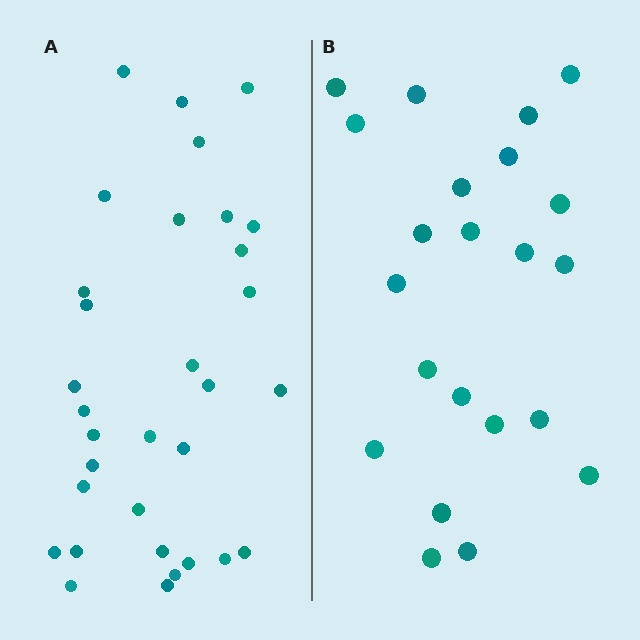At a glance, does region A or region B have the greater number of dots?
Region A (the left region) has more dots.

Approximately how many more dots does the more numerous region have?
Region A has roughly 10 or so more dots than region B.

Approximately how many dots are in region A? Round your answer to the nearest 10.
About 30 dots. (The exact count is 32, which rounds to 30.)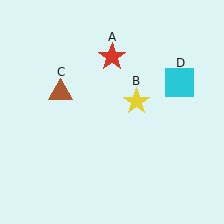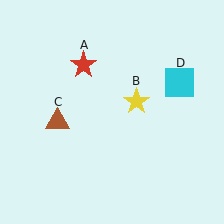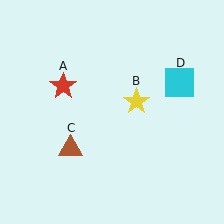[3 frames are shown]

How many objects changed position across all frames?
2 objects changed position: red star (object A), brown triangle (object C).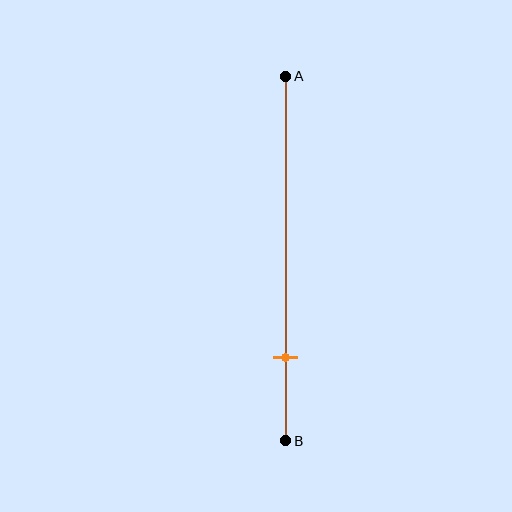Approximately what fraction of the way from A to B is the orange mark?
The orange mark is approximately 75% of the way from A to B.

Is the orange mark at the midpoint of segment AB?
No, the mark is at about 75% from A, not at the 50% midpoint.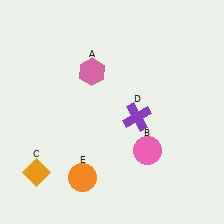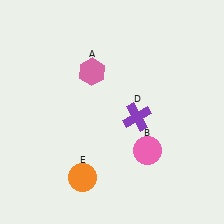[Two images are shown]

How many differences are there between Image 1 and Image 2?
There is 1 difference between the two images.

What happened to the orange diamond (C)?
The orange diamond (C) was removed in Image 2. It was in the bottom-left area of Image 1.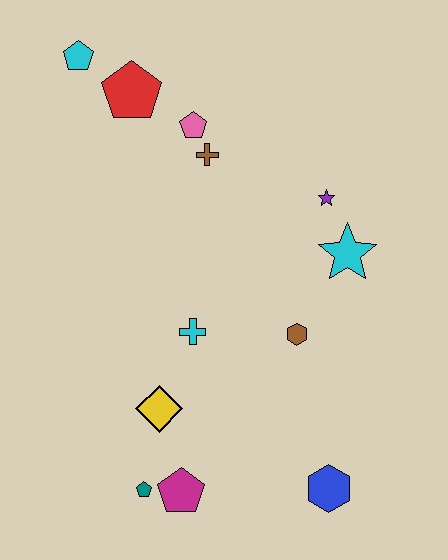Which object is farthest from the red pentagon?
The blue hexagon is farthest from the red pentagon.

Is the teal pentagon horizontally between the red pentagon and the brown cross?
Yes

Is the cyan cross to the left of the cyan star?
Yes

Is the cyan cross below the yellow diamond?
No